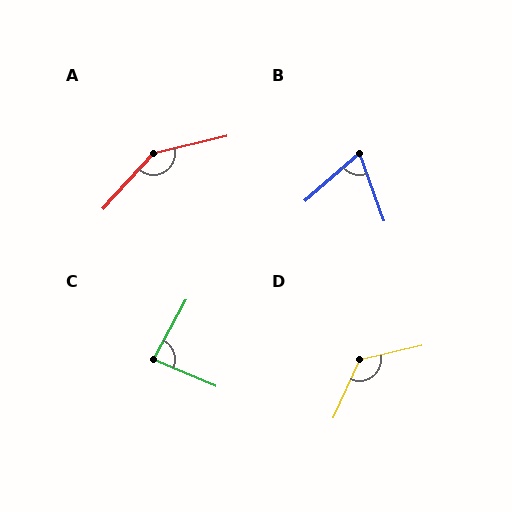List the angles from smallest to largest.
B (68°), C (84°), D (128°), A (146°).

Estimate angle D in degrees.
Approximately 128 degrees.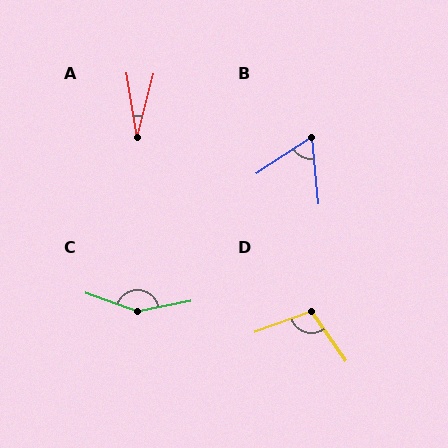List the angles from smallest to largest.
A (23°), B (62°), D (106°), C (149°).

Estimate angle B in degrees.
Approximately 62 degrees.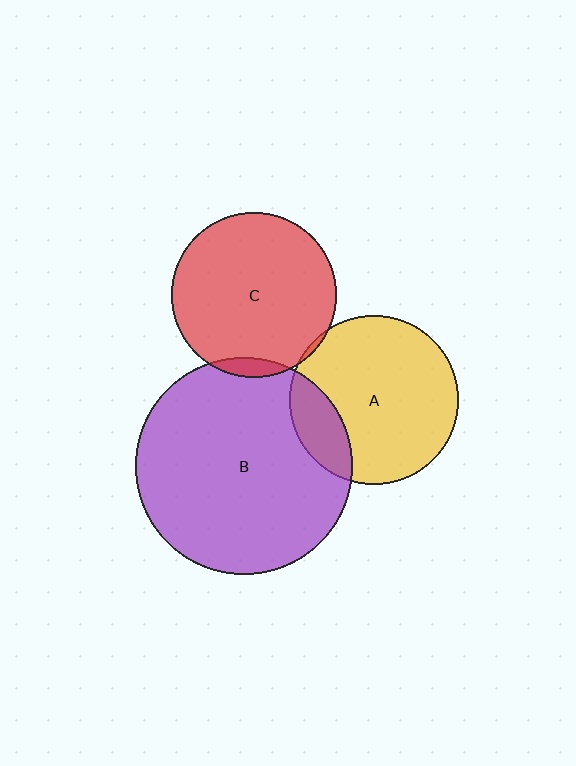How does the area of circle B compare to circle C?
Approximately 1.7 times.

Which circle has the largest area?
Circle B (purple).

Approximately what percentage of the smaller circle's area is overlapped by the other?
Approximately 5%.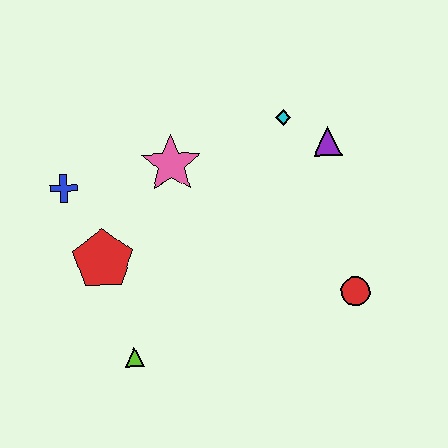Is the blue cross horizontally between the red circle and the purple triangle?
No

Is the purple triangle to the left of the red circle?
Yes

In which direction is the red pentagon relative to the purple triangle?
The red pentagon is to the left of the purple triangle.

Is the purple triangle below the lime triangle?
No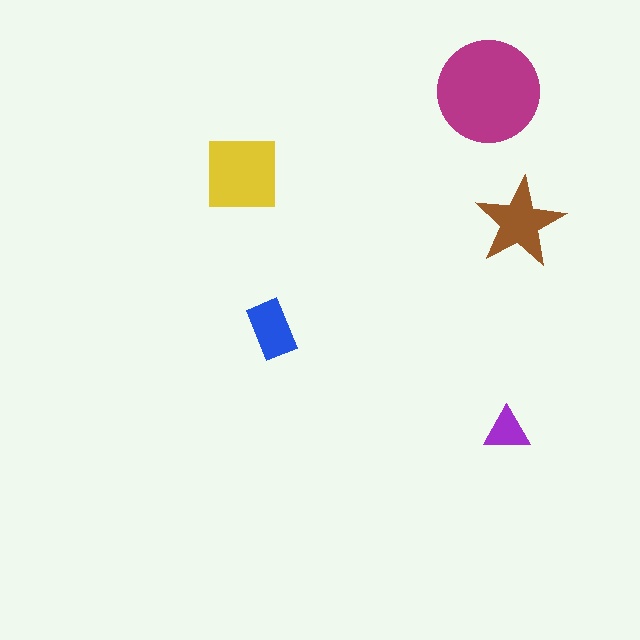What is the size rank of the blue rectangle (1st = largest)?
4th.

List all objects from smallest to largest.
The purple triangle, the blue rectangle, the brown star, the yellow square, the magenta circle.